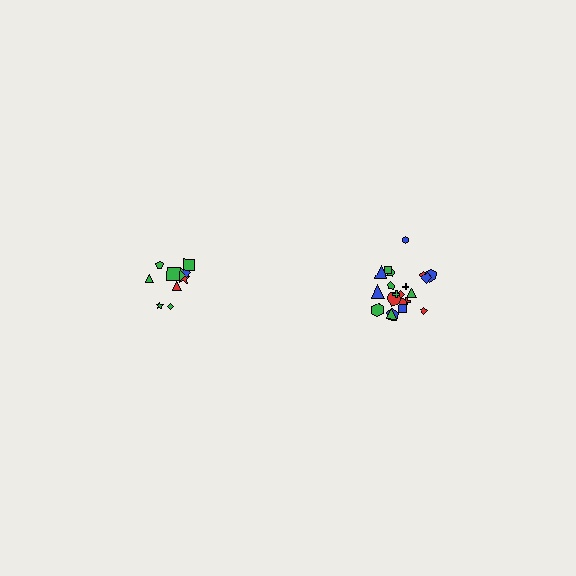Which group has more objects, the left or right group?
The right group.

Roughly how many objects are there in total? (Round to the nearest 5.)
Roughly 30 objects in total.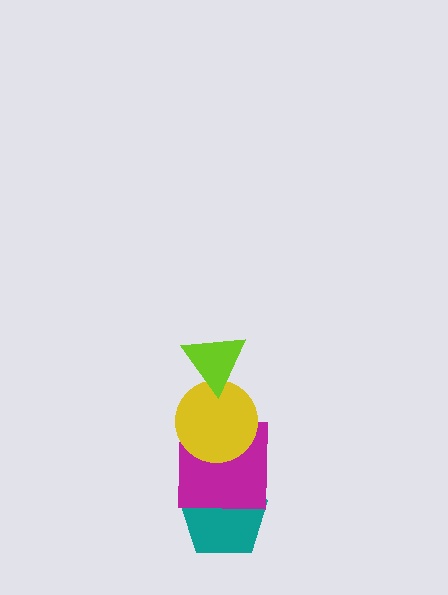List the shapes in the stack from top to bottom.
From top to bottom: the lime triangle, the yellow circle, the magenta square, the teal pentagon.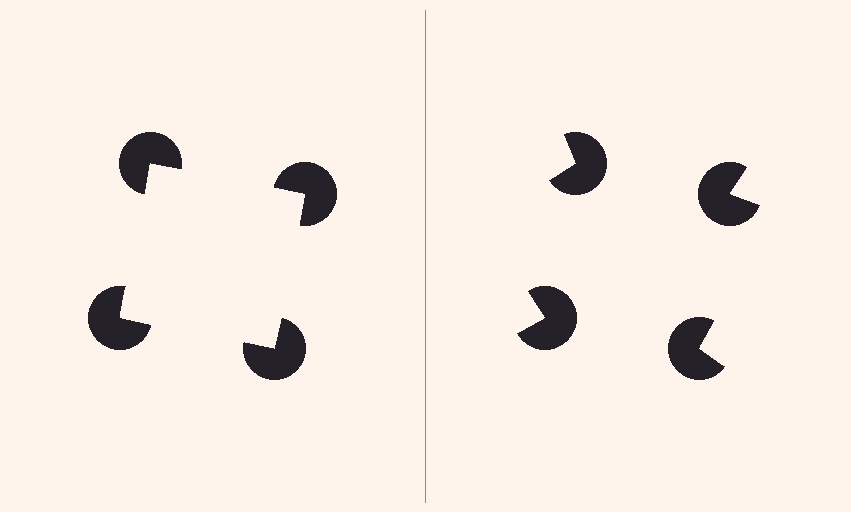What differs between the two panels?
The pac-man discs are positioned identically on both sides; only the wedge orientations differ. On the left they align to a square; on the right they are misaligned.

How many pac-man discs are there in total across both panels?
8 — 4 on each side.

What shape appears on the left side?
An illusory square.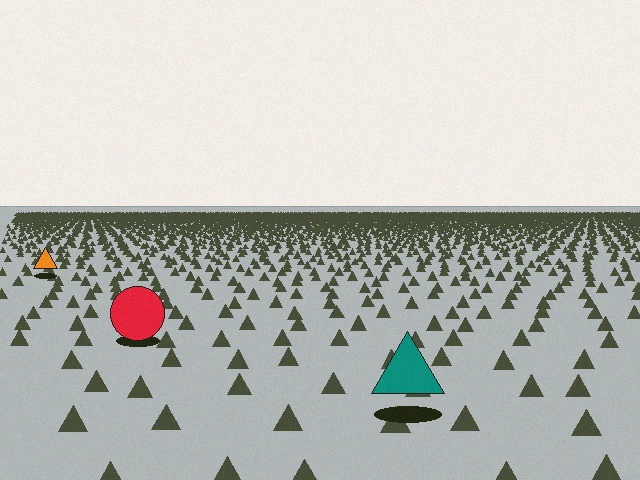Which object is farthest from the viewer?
The orange triangle is farthest from the viewer. It appears smaller and the ground texture around it is denser.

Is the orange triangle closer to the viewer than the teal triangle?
No. The teal triangle is closer — you can tell from the texture gradient: the ground texture is coarser near it.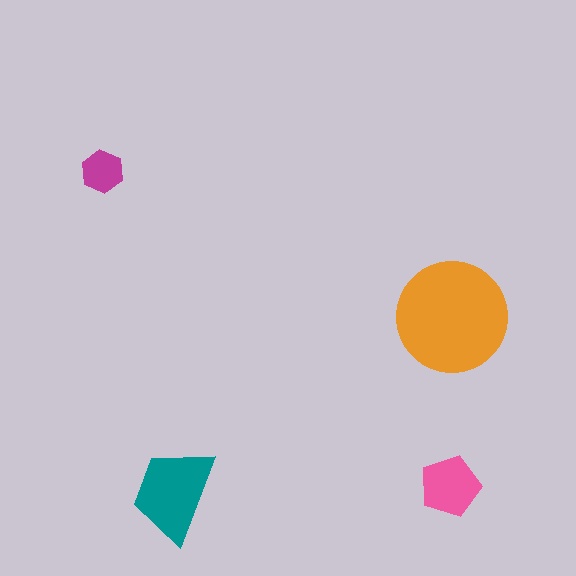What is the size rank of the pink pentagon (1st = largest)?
3rd.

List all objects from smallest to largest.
The magenta hexagon, the pink pentagon, the teal trapezoid, the orange circle.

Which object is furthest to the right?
The orange circle is rightmost.